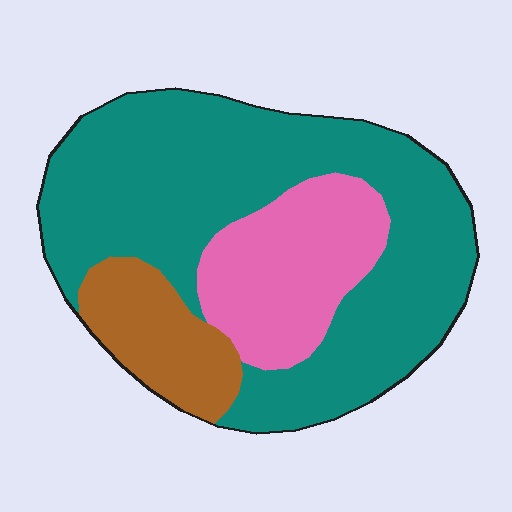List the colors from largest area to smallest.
From largest to smallest: teal, pink, brown.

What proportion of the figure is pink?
Pink takes up about one fifth (1/5) of the figure.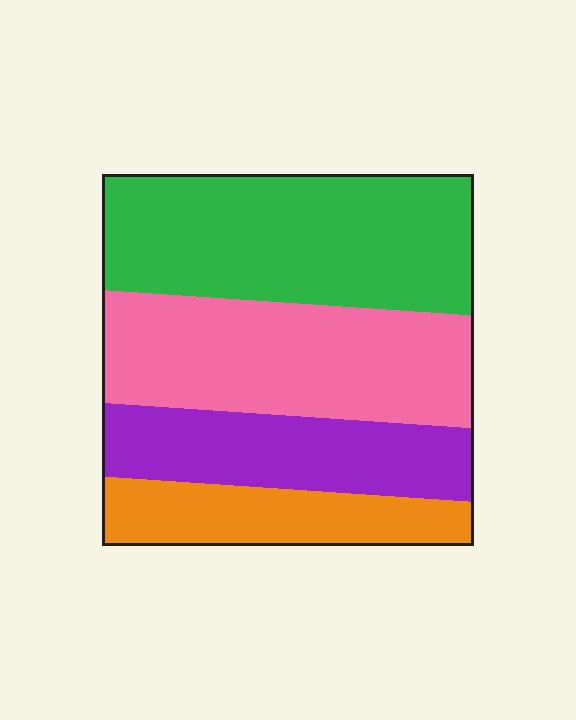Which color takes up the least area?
Orange, at roughly 15%.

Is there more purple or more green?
Green.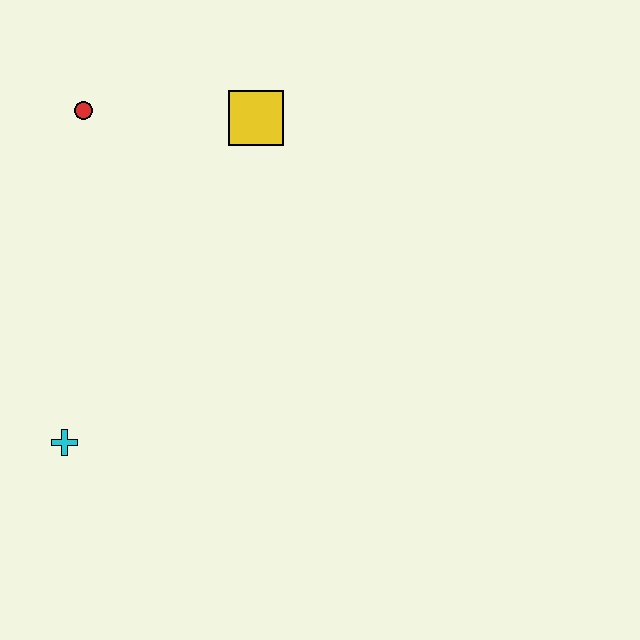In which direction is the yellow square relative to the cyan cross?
The yellow square is above the cyan cross.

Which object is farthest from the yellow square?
The cyan cross is farthest from the yellow square.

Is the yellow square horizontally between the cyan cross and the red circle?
No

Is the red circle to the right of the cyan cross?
Yes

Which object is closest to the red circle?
The yellow square is closest to the red circle.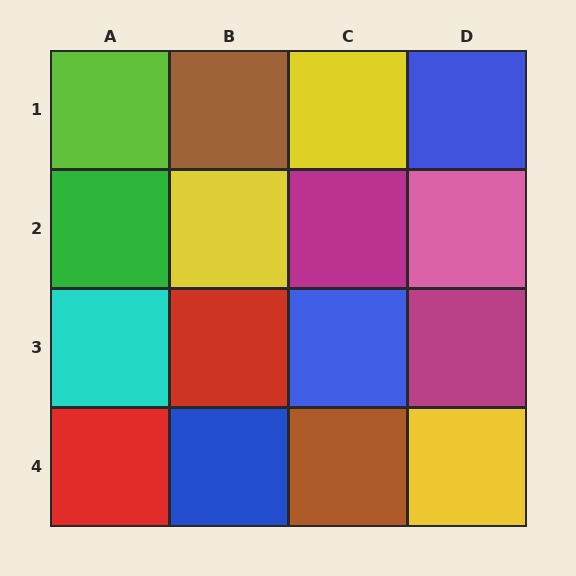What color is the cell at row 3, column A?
Cyan.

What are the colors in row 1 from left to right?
Lime, brown, yellow, blue.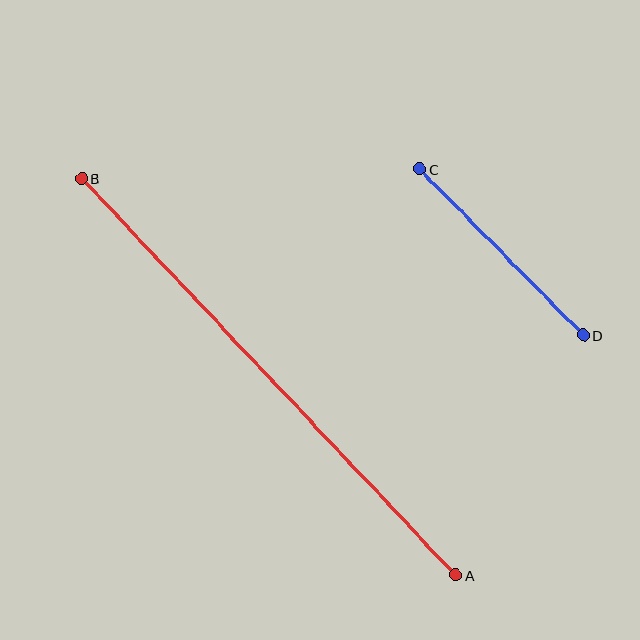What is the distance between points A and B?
The distance is approximately 545 pixels.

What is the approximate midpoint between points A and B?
The midpoint is at approximately (269, 377) pixels.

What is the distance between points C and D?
The distance is approximately 233 pixels.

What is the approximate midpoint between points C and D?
The midpoint is at approximately (501, 252) pixels.